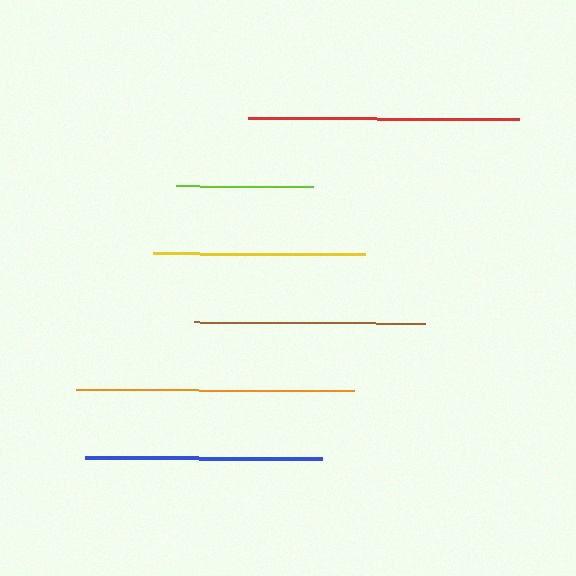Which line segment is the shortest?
The lime line is the shortest at approximately 137 pixels.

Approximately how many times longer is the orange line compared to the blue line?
The orange line is approximately 1.2 times the length of the blue line.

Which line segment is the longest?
The orange line is the longest at approximately 277 pixels.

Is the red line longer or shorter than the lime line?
The red line is longer than the lime line.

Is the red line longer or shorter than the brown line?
The red line is longer than the brown line.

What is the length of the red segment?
The red segment is approximately 270 pixels long.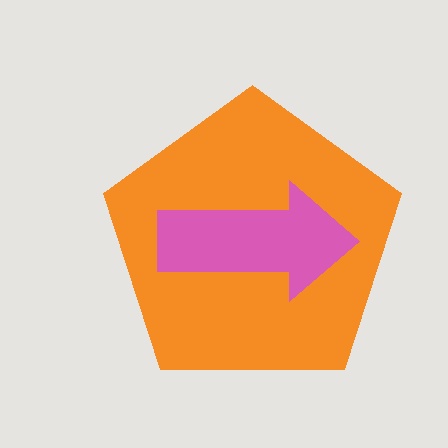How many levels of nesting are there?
2.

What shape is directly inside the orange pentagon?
The pink arrow.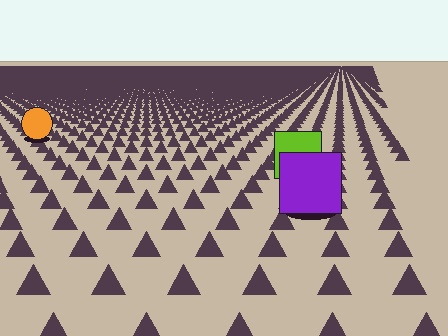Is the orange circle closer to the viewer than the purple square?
No. The purple square is closer — you can tell from the texture gradient: the ground texture is coarser near it.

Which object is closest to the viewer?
The purple square is closest. The texture marks near it are larger and more spread out.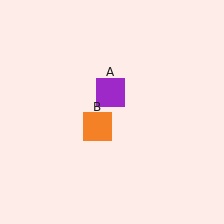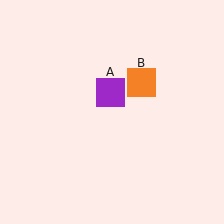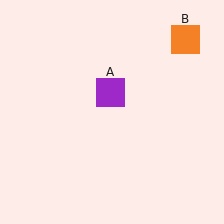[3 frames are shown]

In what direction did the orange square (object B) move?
The orange square (object B) moved up and to the right.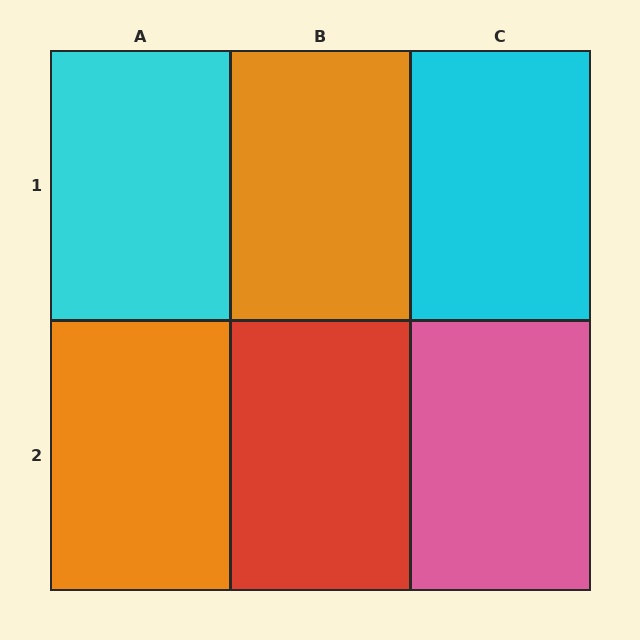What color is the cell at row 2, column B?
Red.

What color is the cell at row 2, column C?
Pink.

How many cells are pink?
1 cell is pink.